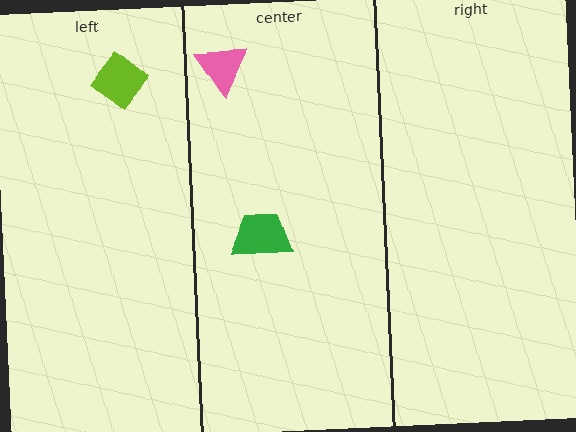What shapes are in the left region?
The lime diamond.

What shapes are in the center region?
The green trapezoid, the pink triangle.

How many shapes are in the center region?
2.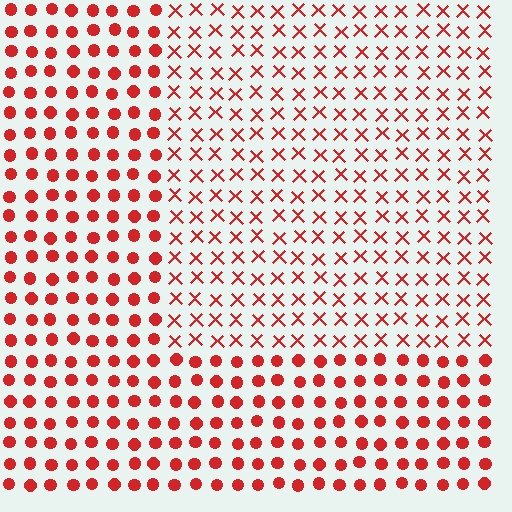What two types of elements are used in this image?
The image uses X marks inside the rectangle region and circles outside it.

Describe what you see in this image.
The image is filled with small red elements arranged in a uniform grid. A rectangle-shaped region contains X marks, while the surrounding area contains circles. The boundary is defined purely by the change in element shape.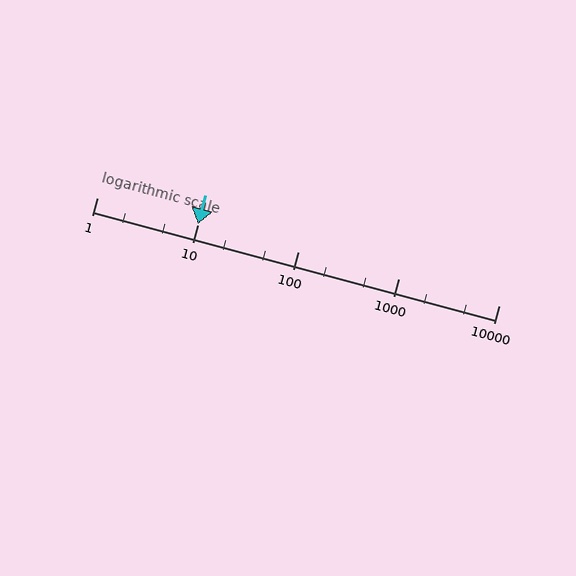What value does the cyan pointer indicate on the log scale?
The pointer indicates approximately 10.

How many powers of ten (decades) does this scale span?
The scale spans 4 decades, from 1 to 10000.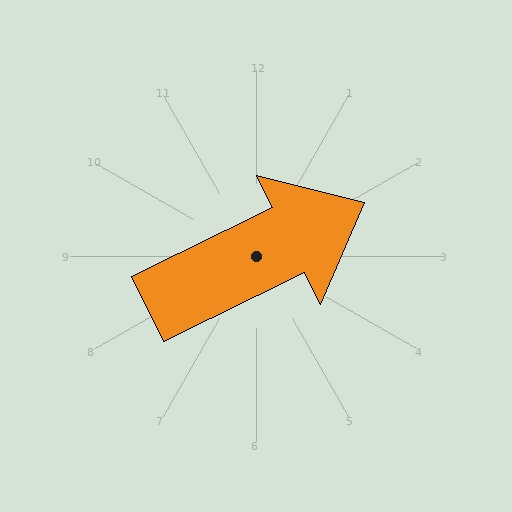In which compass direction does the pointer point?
Northeast.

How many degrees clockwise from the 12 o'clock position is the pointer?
Approximately 64 degrees.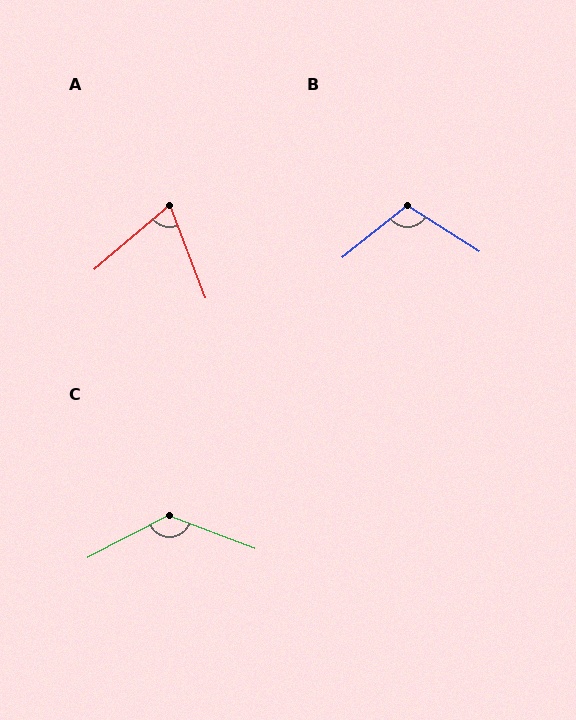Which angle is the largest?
C, at approximately 132 degrees.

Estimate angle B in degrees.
Approximately 109 degrees.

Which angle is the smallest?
A, at approximately 70 degrees.